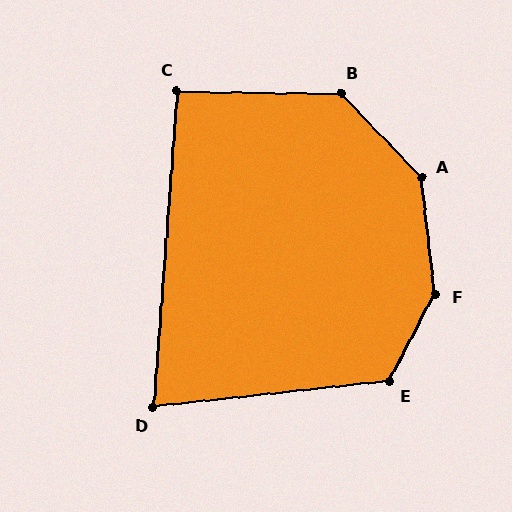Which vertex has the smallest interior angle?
D, at approximately 80 degrees.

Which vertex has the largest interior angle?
F, at approximately 146 degrees.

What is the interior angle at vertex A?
Approximately 143 degrees (obtuse).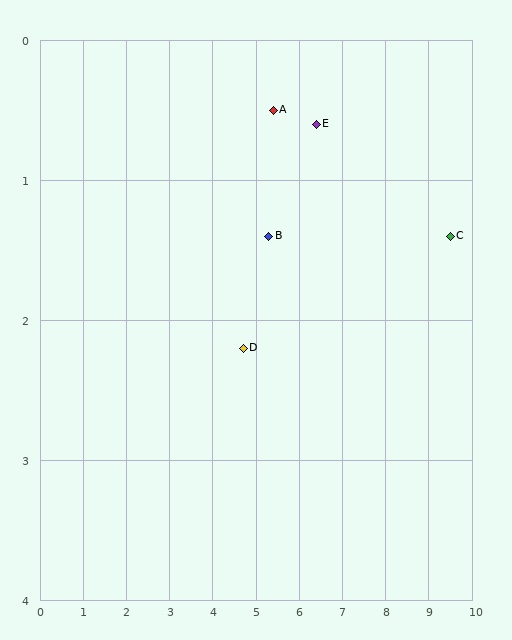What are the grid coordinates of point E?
Point E is at approximately (6.4, 0.6).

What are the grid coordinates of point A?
Point A is at approximately (5.4, 0.5).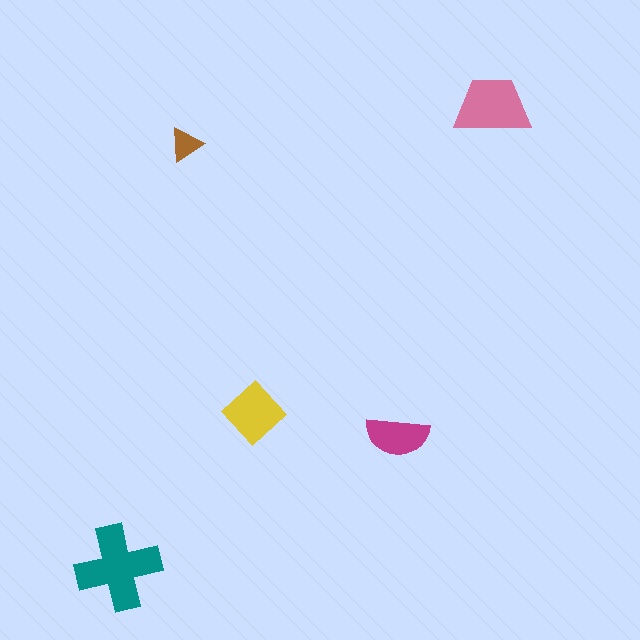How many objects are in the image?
There are 5 objects in the image.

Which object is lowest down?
The teal cross is bottommost.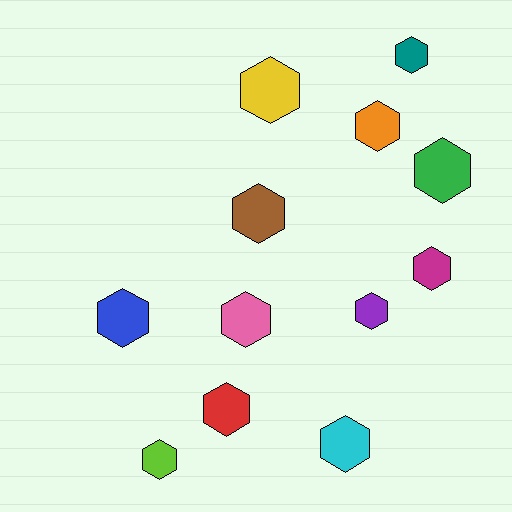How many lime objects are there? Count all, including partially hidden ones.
There is 1 lime object.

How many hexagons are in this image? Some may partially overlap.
There are 12 hexagons.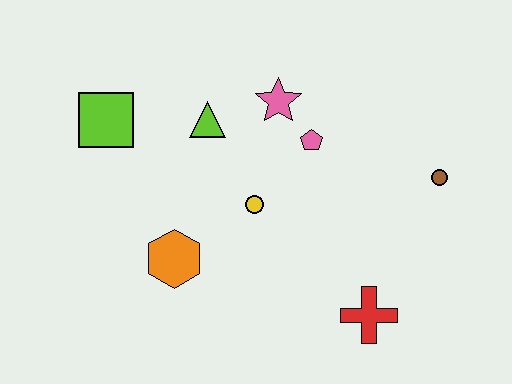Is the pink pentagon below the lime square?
Yes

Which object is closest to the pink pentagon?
The pink star is closest to the pink pentagon.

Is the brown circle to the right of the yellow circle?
Yes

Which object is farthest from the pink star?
The red cross is farthest from the pink star.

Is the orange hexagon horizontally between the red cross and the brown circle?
No